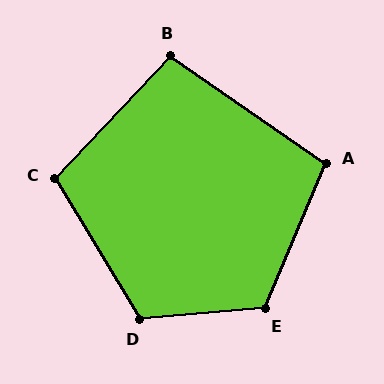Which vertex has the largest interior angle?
E, at approximately 118 degrees.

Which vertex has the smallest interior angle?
B, at approximately 99 degrees.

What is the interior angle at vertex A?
Approximately 102 degrees (obtuse).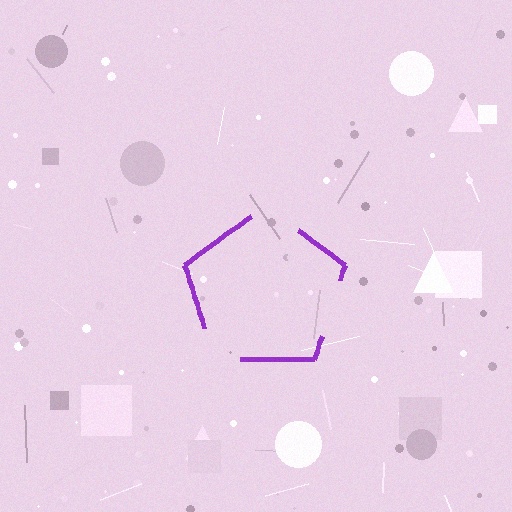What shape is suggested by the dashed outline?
The dashed outline suggests a pentagon.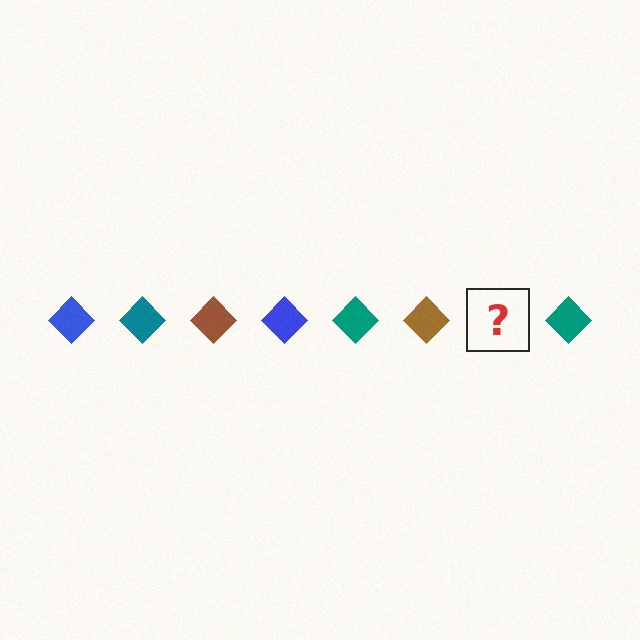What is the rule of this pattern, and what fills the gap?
The rule is that the pattern cycles through blue, teal, brown diamonds. The gap should be filled with a blue diamond.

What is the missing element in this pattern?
The missing element is a blue diamond.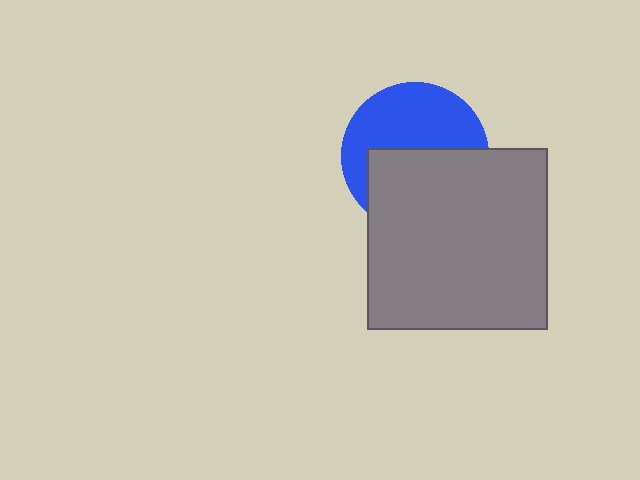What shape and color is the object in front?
The object in front is a gray square.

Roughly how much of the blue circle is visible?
About half of it is visible (roughly 50%).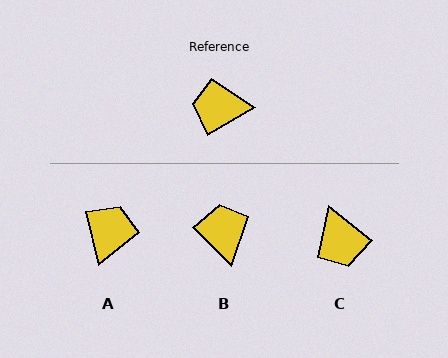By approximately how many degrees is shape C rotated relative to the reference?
Approximately 111 degrees counter-clockwise.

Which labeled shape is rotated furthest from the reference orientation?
C, about 111 degrees away.